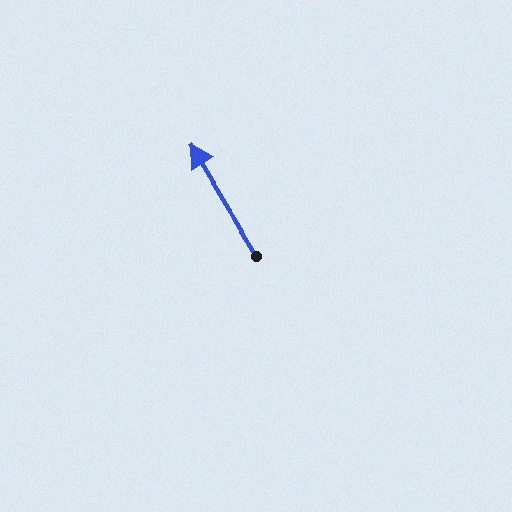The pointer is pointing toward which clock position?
Roughly 11 o'clock.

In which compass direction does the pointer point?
Northwest.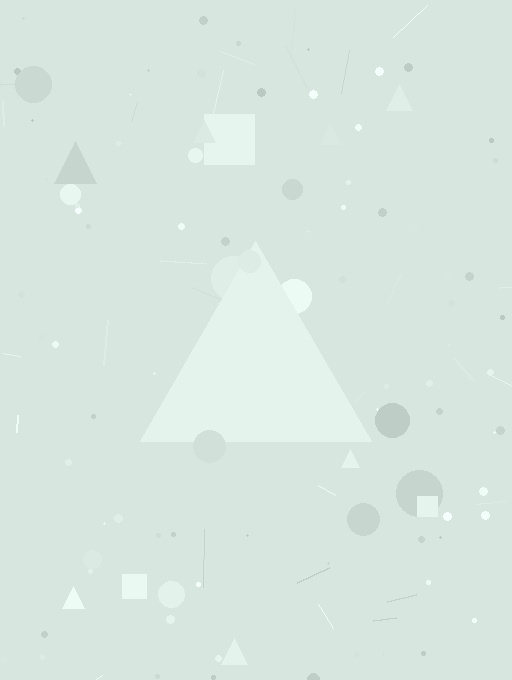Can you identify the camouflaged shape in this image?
The camouflaged shape is a triangle.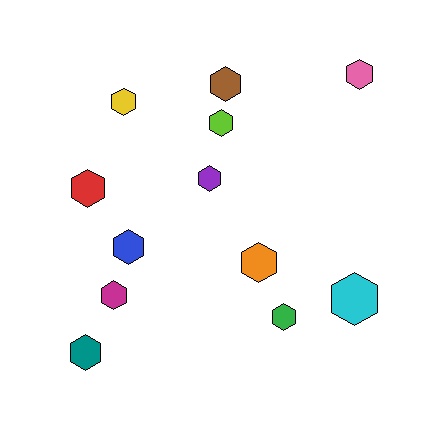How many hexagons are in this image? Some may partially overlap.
There are 12 hexagons.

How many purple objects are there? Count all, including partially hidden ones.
There is 1 purple object.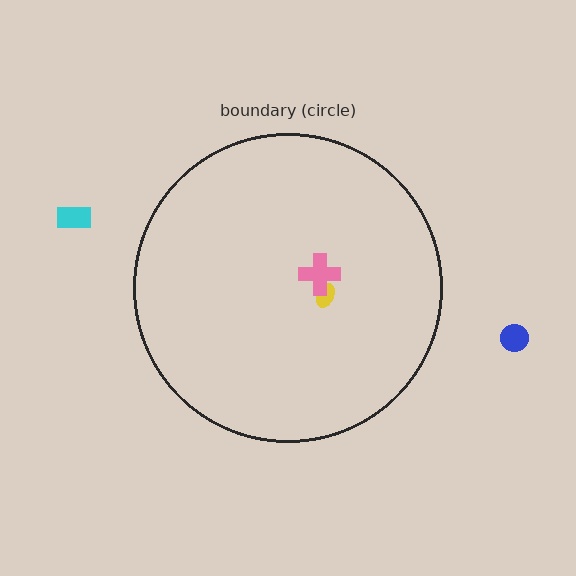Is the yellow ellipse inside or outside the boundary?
Inside.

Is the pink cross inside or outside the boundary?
Inside.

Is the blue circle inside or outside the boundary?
Outside.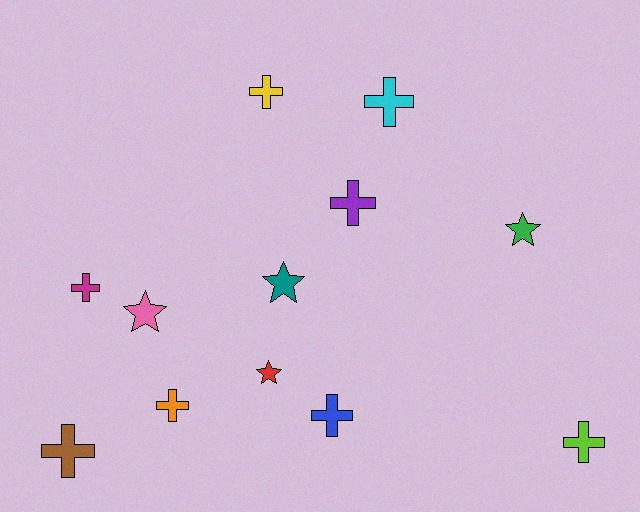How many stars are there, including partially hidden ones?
There are 4 stars.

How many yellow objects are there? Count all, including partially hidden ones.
There is 1 yellow object.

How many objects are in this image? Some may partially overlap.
There are 12 objects.